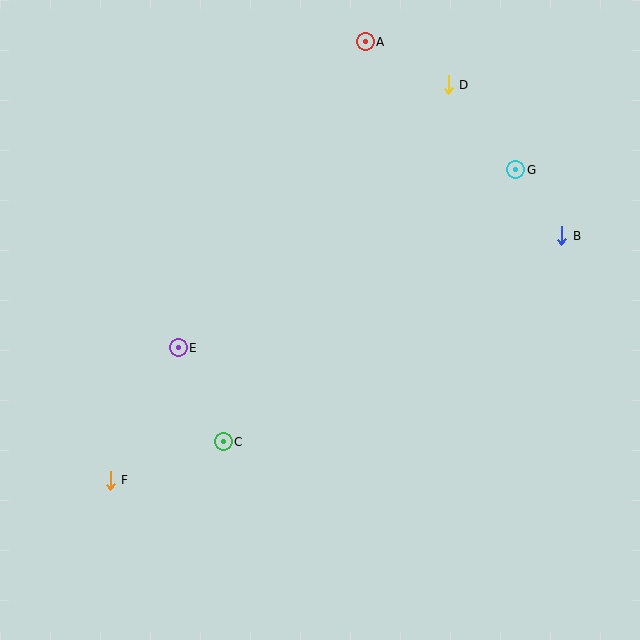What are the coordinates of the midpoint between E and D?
The midpoint between E and D is at (313, 216).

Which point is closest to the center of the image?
Point E at (178, 348) is closest to the center.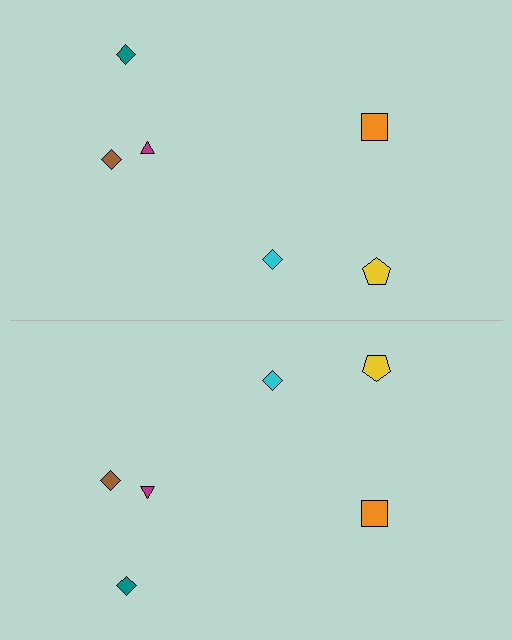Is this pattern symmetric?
Yes, this pattern has bilateral (reflection) symmetry.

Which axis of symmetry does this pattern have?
The pattern has a horizontal axis of symmetry running through the center of the image.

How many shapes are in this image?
There are 12 shapes in this image.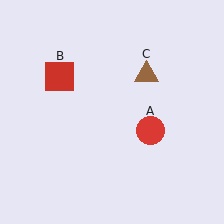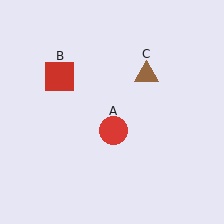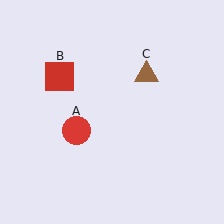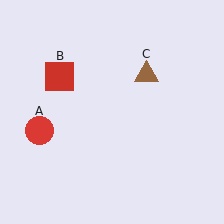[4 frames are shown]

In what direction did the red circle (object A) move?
The red circle (object A) moved left.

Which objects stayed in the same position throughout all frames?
Red square (object B) and brown triangle (object C) remained stationary.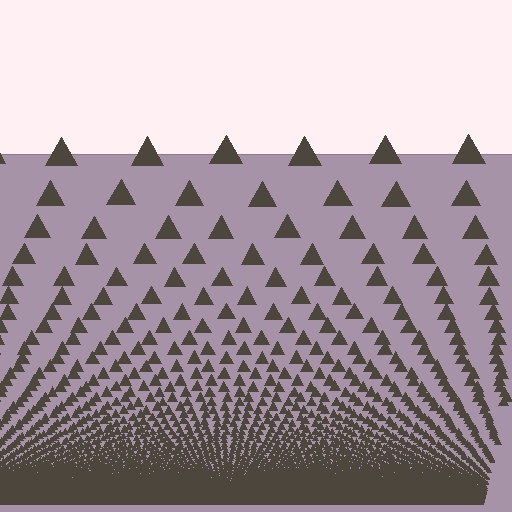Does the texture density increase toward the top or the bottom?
Density increases toward the bottom.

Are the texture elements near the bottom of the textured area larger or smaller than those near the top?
Smaller. The gradient is inverted — elements near the bottom are smaller and denser.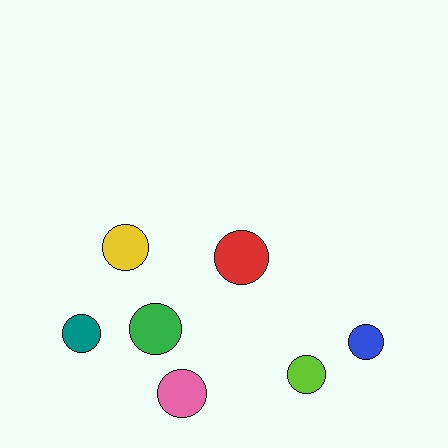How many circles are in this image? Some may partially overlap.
There are 7 circles.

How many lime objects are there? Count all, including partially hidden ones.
There is 1 lime object.